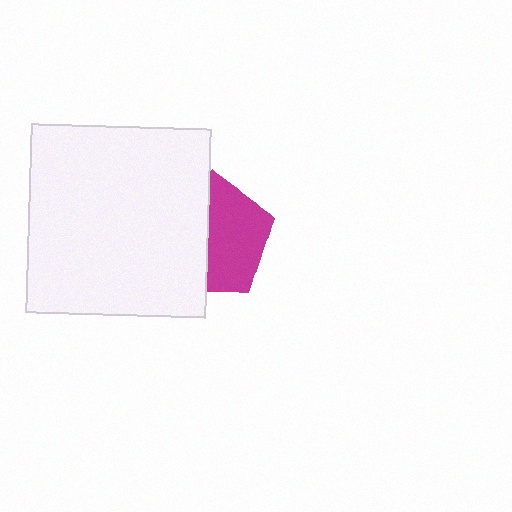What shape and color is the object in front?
The object in front is a white rectangle.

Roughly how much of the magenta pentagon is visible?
About half of it is visible (roughly 52%).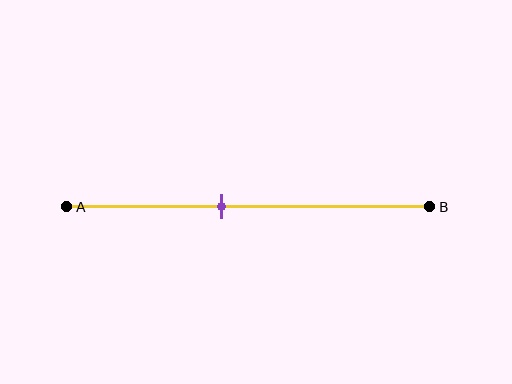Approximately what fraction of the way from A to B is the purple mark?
The purple mark is approximately 45% of the way from A to B.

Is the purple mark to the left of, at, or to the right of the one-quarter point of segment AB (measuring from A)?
The purple mark is to the right of the one-quarter point of segment AB.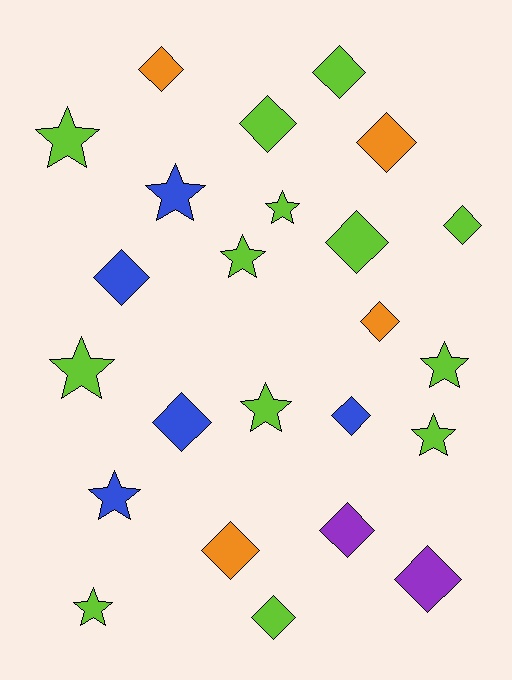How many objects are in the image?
There are 24 objects.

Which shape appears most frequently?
Diamond, with 14 objects.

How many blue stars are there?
There are 2 blue stars.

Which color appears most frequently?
Lime, with 13 objects.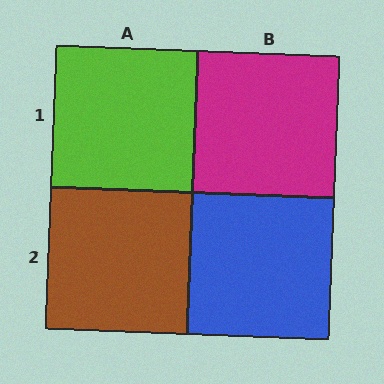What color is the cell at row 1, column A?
Lime.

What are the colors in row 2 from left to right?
Brown, blue.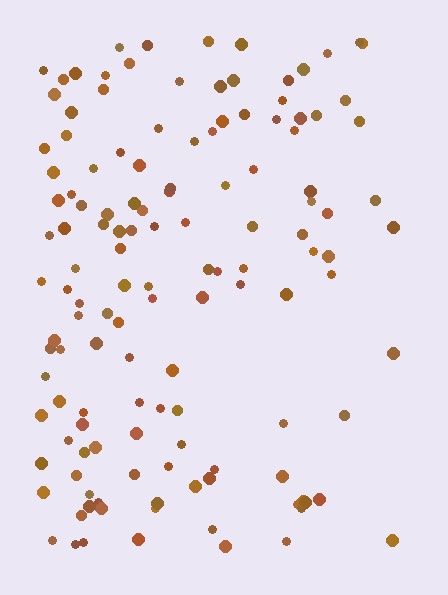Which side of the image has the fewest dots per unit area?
The right.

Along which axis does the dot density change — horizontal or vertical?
Horizontal.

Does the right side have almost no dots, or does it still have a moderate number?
Still a moderate number, just noticeably fewer than the left.